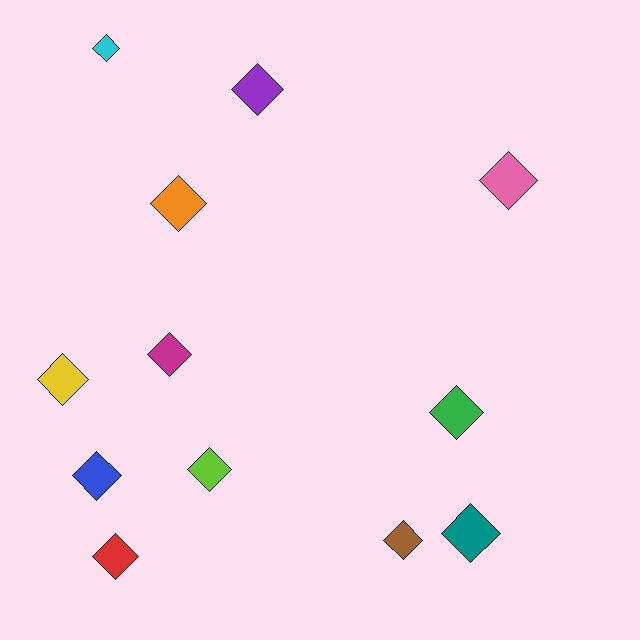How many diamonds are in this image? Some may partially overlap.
There are 12 diamonds.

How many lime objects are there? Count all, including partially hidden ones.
There is 1 lime object.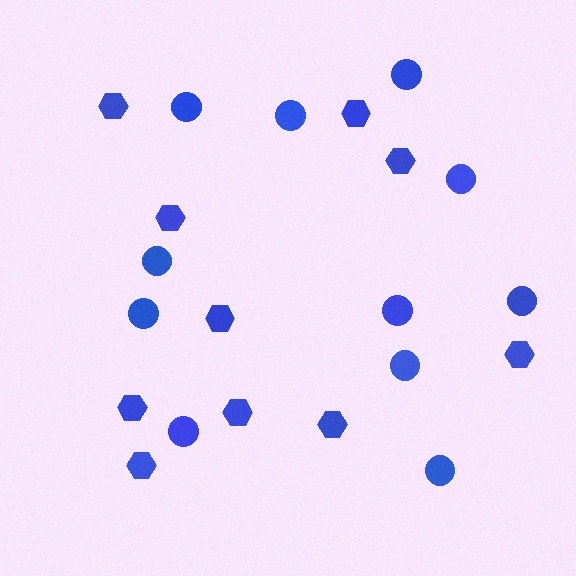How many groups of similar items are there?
There are 2 groups: one group of hexagons (10) and one group of circles (11).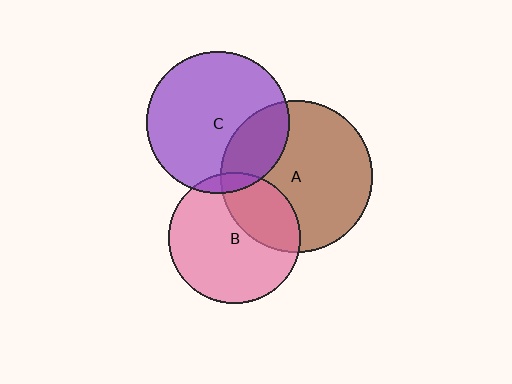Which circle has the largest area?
Circle A (brown).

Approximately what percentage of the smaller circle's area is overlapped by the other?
Approximately 5%.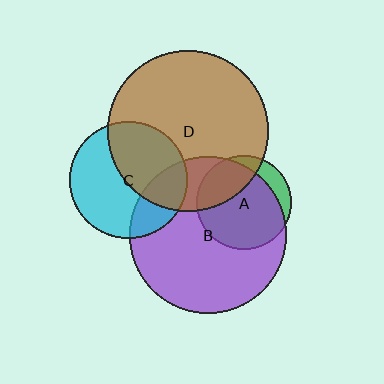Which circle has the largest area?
Circle D (brown).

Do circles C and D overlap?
Yes.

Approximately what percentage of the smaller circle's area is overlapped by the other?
Approximately 45%.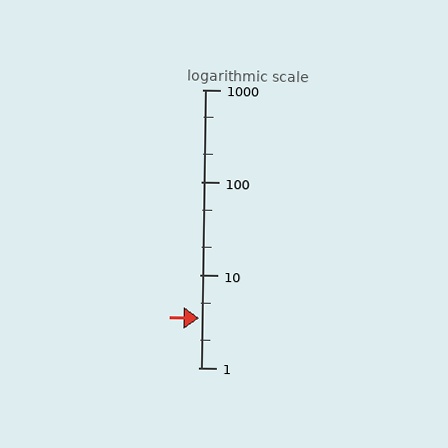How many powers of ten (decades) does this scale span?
The scale spans 3 decades, from 1 to 1000.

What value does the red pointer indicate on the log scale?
The pointer indicates approximately 3.4.